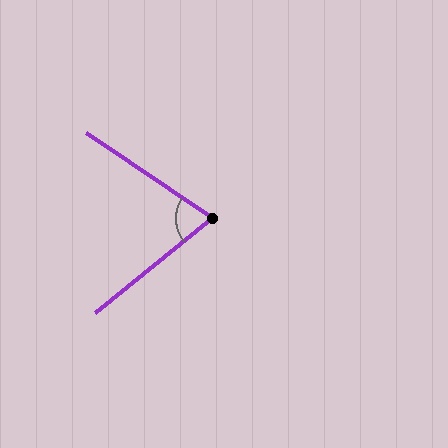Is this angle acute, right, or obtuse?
It is acute.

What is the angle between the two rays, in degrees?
Approximately 73 degrees.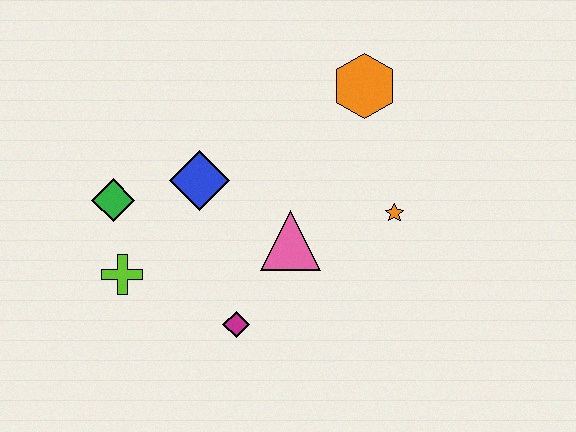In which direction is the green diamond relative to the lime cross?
The green diamond is above the lime cross.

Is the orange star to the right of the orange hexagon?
Yes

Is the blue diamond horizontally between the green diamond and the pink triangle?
Yes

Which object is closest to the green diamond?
The lime cross is closest to the green diamond.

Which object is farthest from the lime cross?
The orange hexagon is farthest from the lime cross.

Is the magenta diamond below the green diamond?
Yes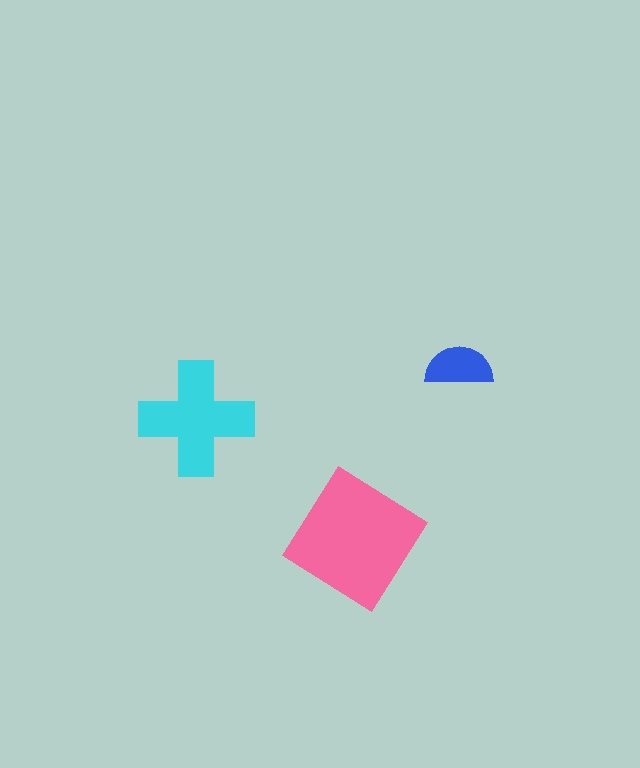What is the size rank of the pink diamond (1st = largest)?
1st.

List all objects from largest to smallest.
The pink diamond, the cyan cross, the blue semicircle.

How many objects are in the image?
There are 3 objects in the image.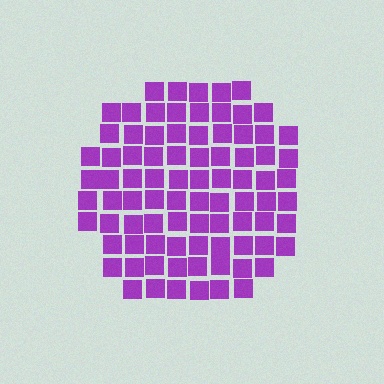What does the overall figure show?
The overall figure shows a circle.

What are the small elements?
The small elements are squares.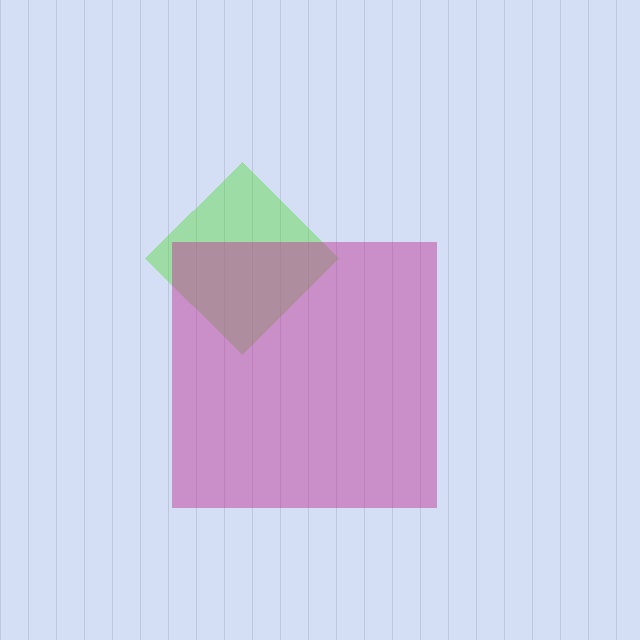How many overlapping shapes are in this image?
There are 2 overlapping shapes in the image.